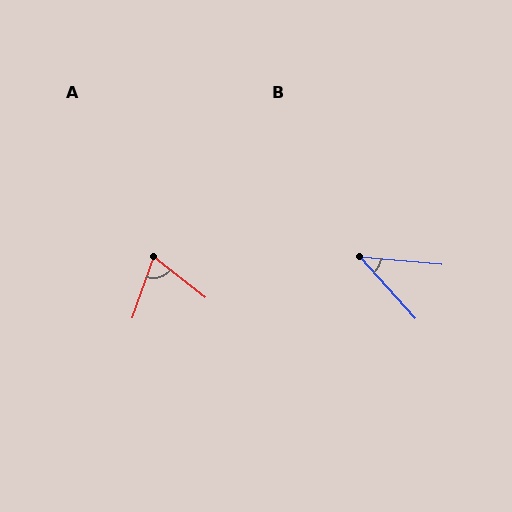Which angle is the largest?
A, at approximately 72 degrees.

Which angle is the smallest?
B, at approximately 43 degrees.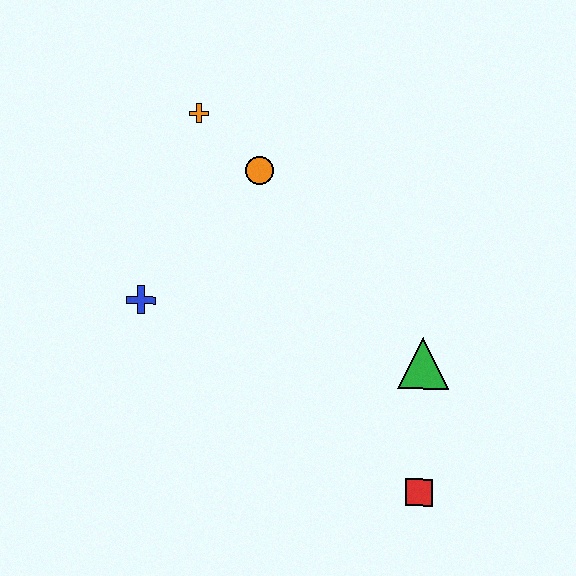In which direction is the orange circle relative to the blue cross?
The orange circle is above the blue cross.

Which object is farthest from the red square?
The orange cross is farthest from the red square.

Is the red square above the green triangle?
No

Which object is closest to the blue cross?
The orange circle is closest to the blue cross.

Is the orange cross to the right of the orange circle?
No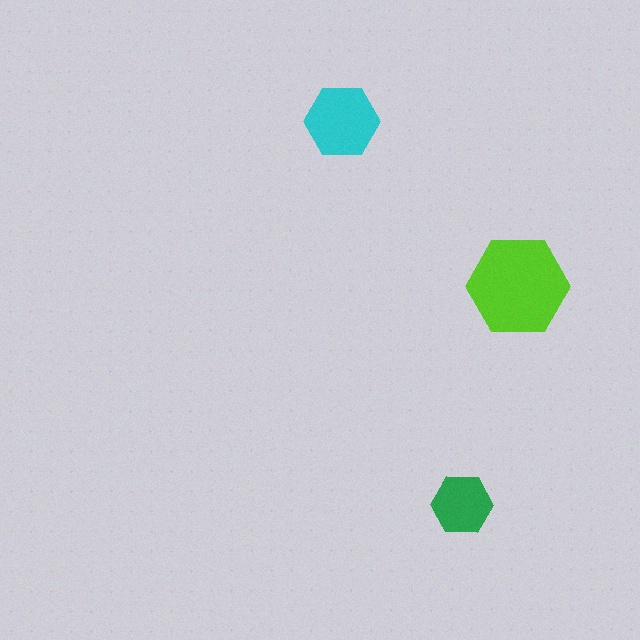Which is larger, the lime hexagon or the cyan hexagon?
The lime one.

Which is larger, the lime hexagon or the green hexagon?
The lime one.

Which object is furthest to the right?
The lime hexagon is rightmost.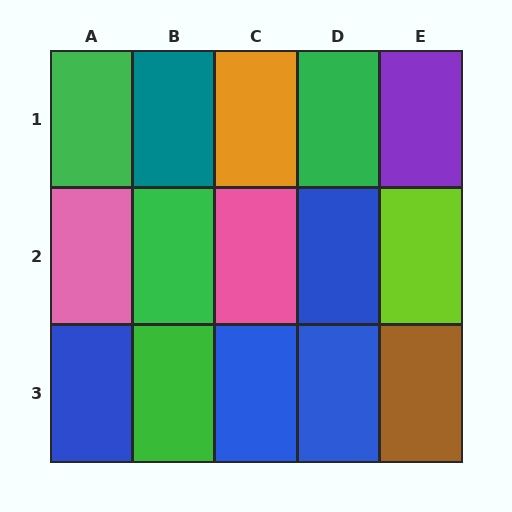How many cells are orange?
1 cell is orange.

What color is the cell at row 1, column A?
Green.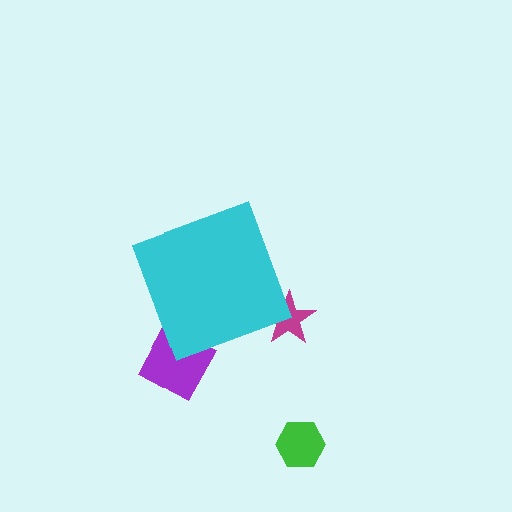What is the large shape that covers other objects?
A cyan diamond.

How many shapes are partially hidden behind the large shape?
2 shapes are partially hidden.